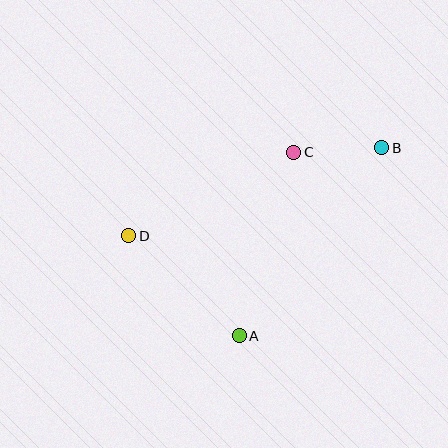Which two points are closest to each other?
Points B and C are closest to each other.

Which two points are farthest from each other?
Points B and D are farthest from each other.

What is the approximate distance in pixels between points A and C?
The distance between A and C is approximately 192 pixels.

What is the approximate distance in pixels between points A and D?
The distance between A and D is approximately 149 pixels.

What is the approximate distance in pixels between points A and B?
The distance between A and B is approximately 236 pixels.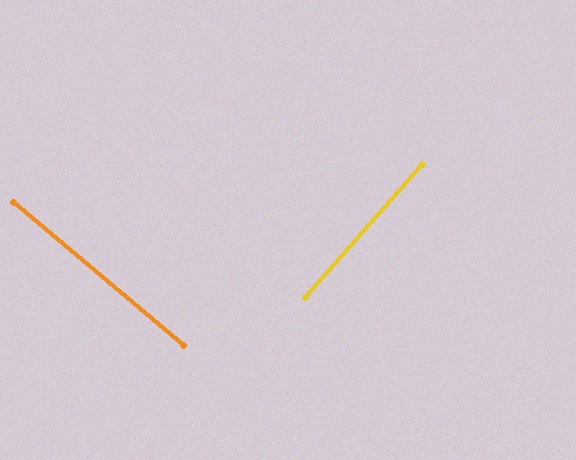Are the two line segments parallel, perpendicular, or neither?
Perpendicular — they meet at approximately 89°.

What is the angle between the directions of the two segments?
Approximately 89 degrees.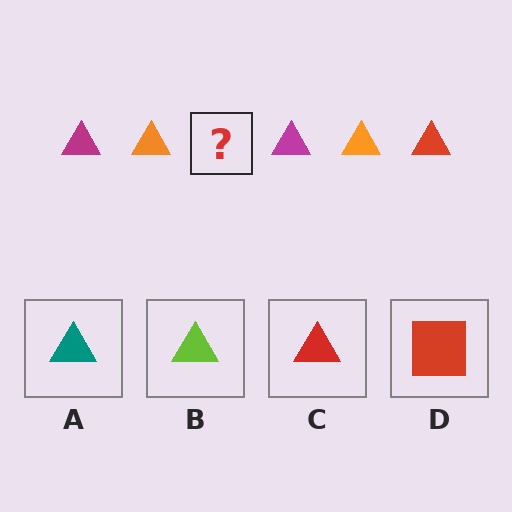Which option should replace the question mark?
Option C.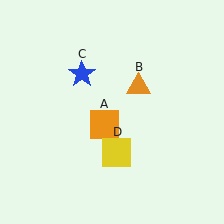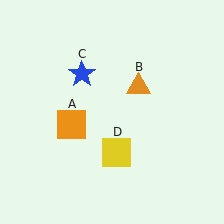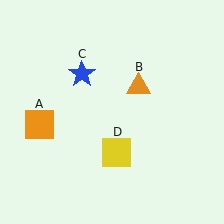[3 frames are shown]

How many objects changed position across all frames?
1 object changed position: orange square (object A).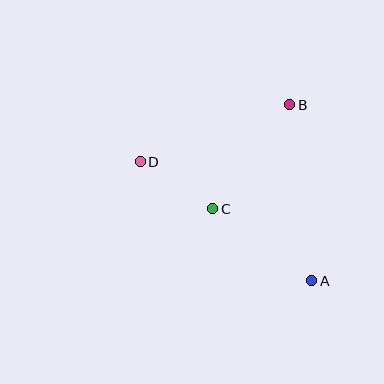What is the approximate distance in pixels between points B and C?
The distance between B and C is approximately 130 pixels.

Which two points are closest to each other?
Points C and D are closest to each other.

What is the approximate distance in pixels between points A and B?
The distance between A and B is approximately 177 pixels.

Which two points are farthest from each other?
Points A and D are farthest from each other.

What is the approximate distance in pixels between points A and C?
The distance between A and C is approximately 122 pixels.